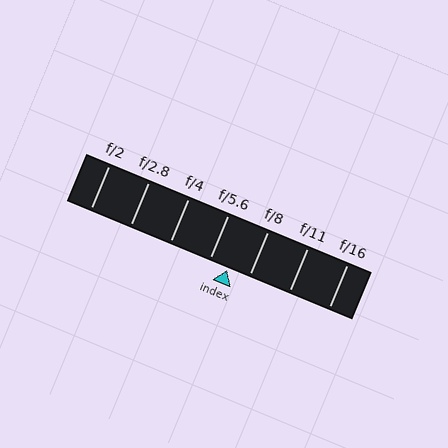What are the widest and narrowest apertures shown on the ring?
The widest aperture shown is f/2 and the narrowest is f/16.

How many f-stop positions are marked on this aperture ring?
There are 7 f-stop positions marked.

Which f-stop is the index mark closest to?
The index mark is closest to f/5.6.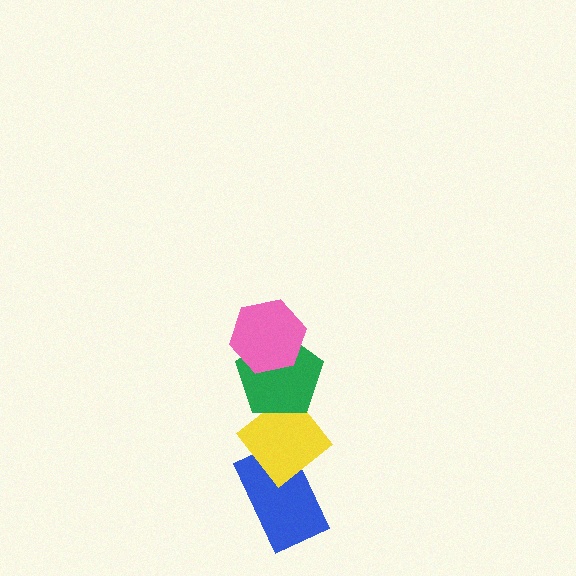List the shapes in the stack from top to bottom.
From top to bottom: the pink hexagon, the green pentagon, the yellow diamond, the blue rectangle.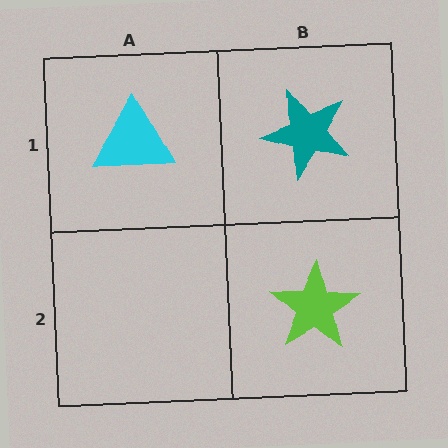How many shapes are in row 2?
1 shape.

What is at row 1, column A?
A cyan triangle.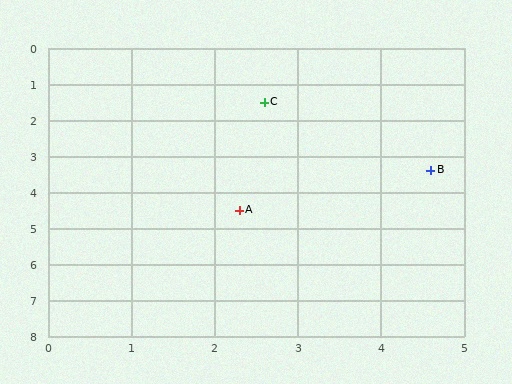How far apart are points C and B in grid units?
Points C and B are about 2.8 grid units apart.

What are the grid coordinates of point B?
Point B is at approximately (4.6, 3.4).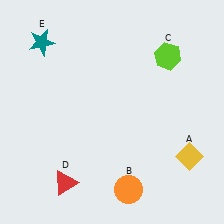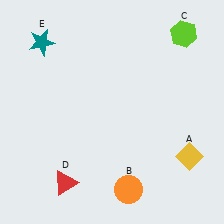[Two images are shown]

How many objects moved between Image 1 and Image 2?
1 object moved between the two images.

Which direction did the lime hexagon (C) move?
The lime hexagon (C) moved up.